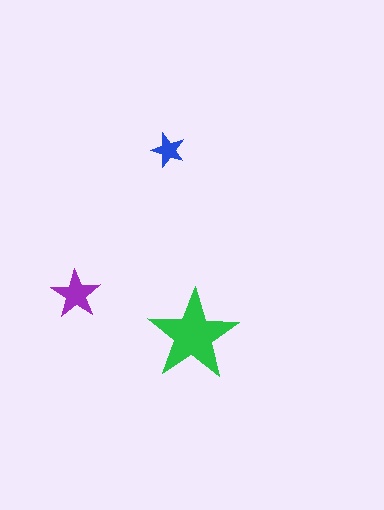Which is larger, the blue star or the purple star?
The purple one.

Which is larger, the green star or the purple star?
The green one.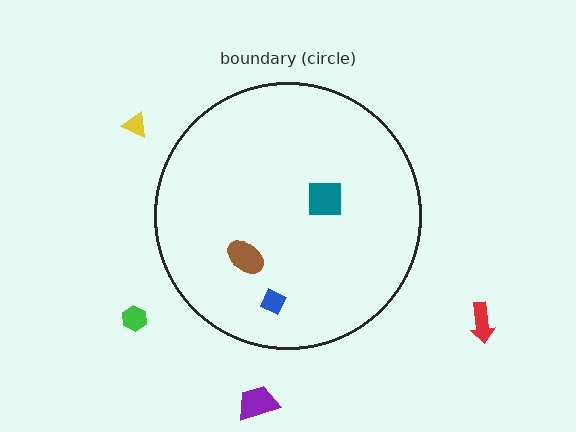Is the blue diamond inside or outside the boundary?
Inside.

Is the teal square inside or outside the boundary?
Inside.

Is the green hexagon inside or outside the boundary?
Outside.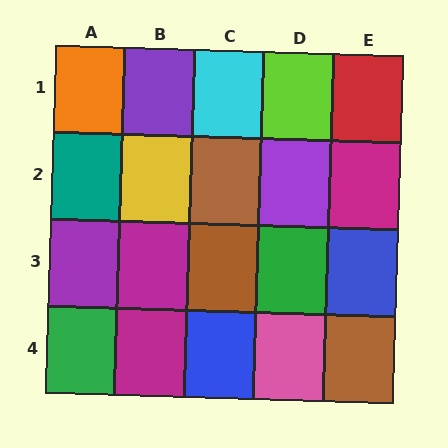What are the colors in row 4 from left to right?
Green, magenta, blue, pink, brown.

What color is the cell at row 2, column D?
Purple.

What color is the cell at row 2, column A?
Teal.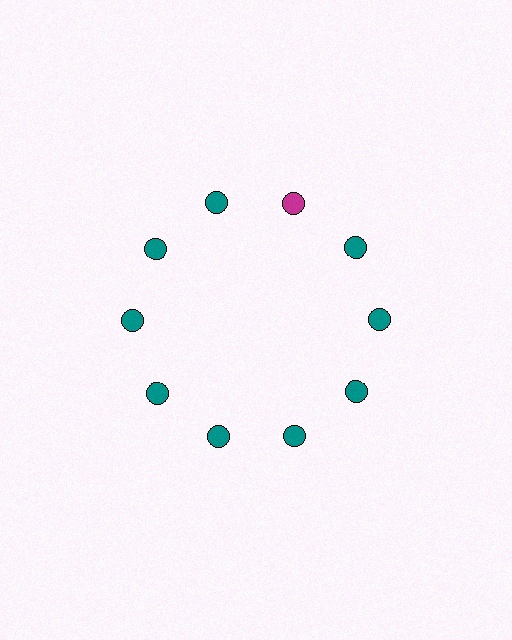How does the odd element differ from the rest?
It has a different color: magenta instead of teal.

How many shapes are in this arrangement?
There are 10 shapes arranged in a ring pattern.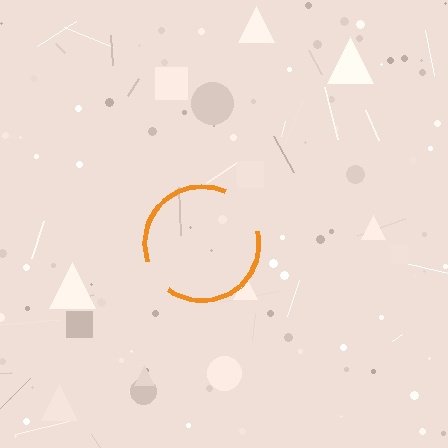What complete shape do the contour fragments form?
The contour fragments form a circle.